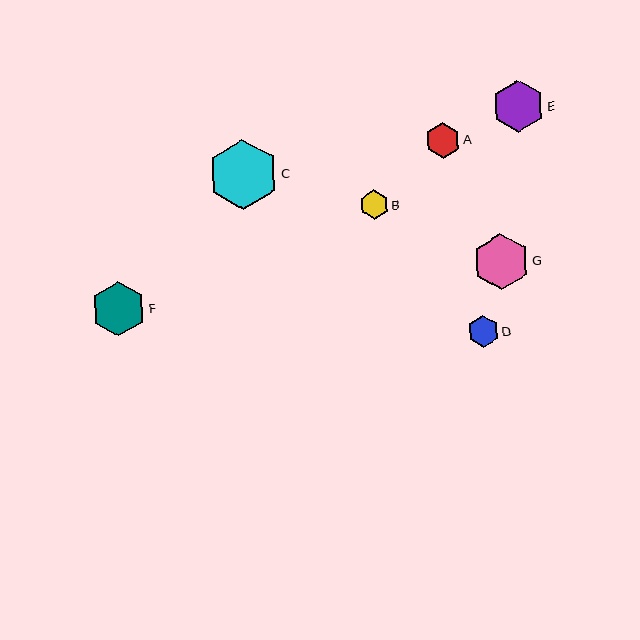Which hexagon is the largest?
Hexagon C is the largest with a size of approximately 70 pixels.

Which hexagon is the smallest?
Hexagon B is the smallest with a size of approximately 29 pixels.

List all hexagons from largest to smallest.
From largest to smallest: C, G, F, E, A, D, B.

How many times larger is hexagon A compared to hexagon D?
Hexagon A is approximately 1.1 times the size of hexagon D.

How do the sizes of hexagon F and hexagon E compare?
Hexagon F and hexagon E are approximately the same size.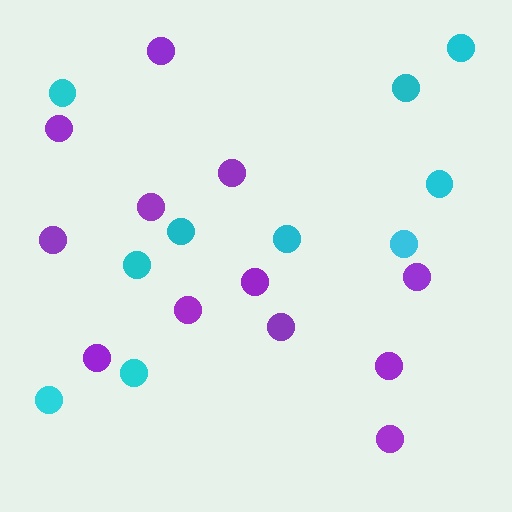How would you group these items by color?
There are 2 groups: one group of purple circles (12) and one group of cyan circles (10).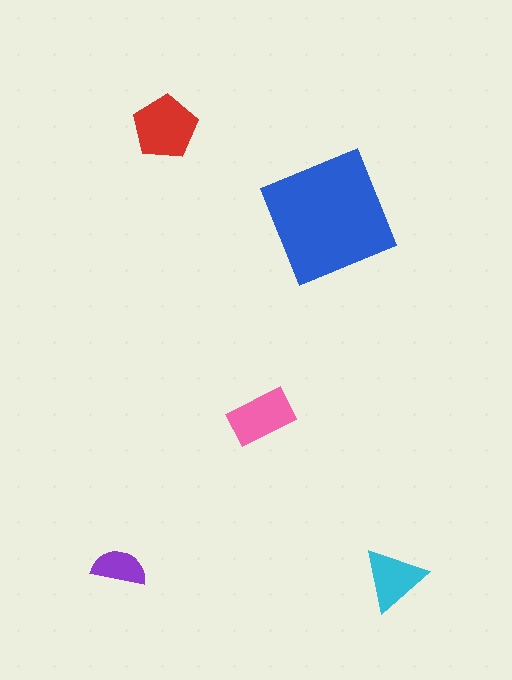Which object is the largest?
The blue square.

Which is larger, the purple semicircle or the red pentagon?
The red pentagon.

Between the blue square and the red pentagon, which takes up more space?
The blue square.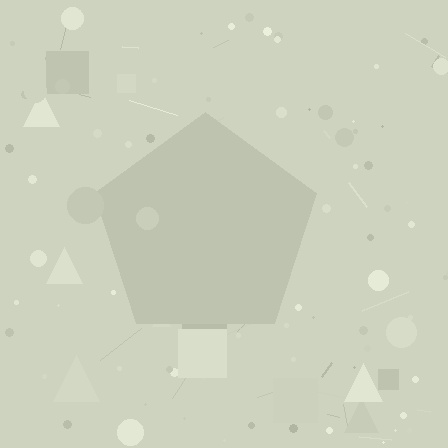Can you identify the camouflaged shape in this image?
The camouflaged shape is a pentagon.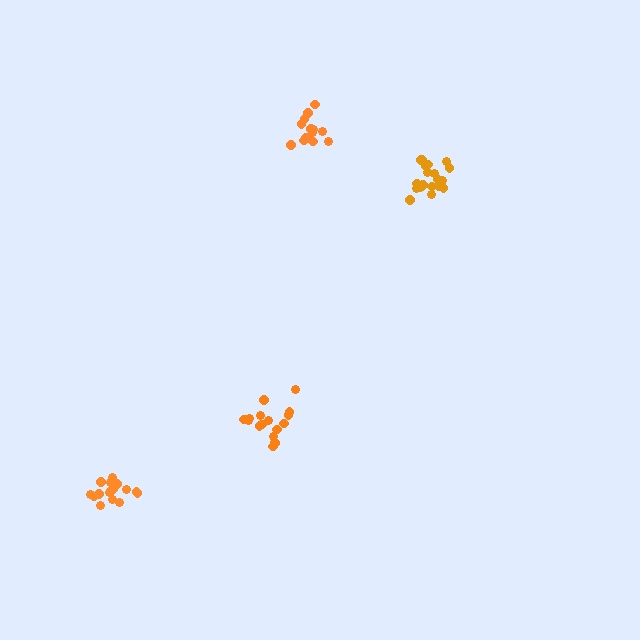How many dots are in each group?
Group 1: 19 dots, Group 2: 16 dots, Group 3: 13 dots, Group 4: 16 dots (64 total).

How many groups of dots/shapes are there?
There are 4 groups.